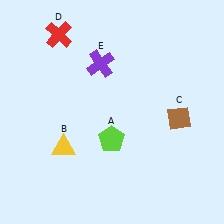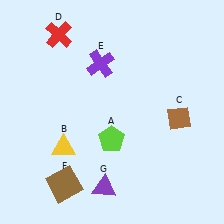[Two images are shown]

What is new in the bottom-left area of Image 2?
A purple triangle (G) was added in the bottom-left area of Image 2.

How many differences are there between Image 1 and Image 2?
There are 2 differences between the two images.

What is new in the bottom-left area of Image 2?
A brown square (F) was added in the bottom-left area of Image 2.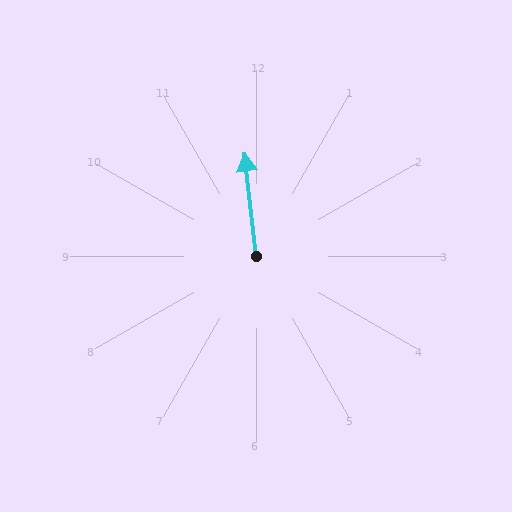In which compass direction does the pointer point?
North.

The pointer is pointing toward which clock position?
Roughly 12 o'clock.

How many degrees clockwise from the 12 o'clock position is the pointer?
Approximately 354 degrees.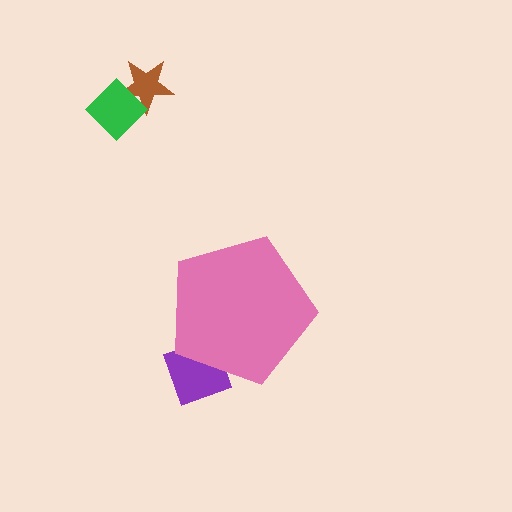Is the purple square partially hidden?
Yes, the purple square is partially hidden behind the pink pentagon.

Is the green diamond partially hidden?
No, the green diamond is fully visible.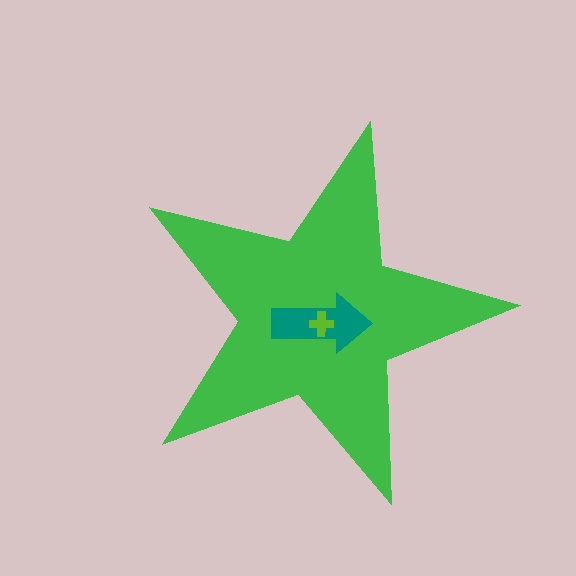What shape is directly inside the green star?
The teal arrow.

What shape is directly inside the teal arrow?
The lime cross.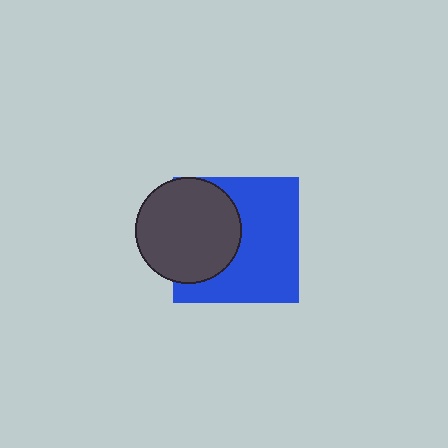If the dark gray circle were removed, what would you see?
You would see the complete blue square.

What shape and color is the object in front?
The object in front is a dark gray circle.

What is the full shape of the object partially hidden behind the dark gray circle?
The partially hidden object is a blue square.